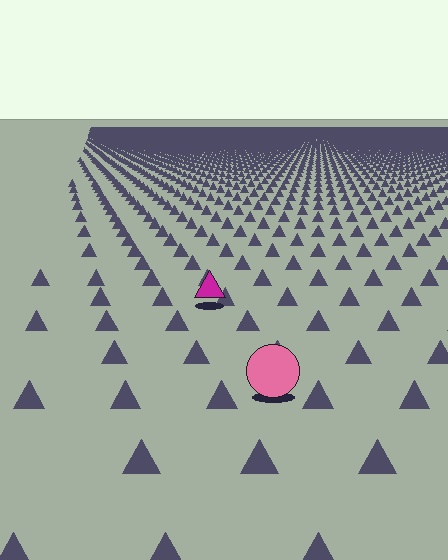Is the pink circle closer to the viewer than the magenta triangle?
Yes. The pink circle is closer — you can tell from the texture gradient: the ground texture is coarser near it.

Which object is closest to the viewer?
The pink circle is closest. The texture marks near it are larger and more spread out.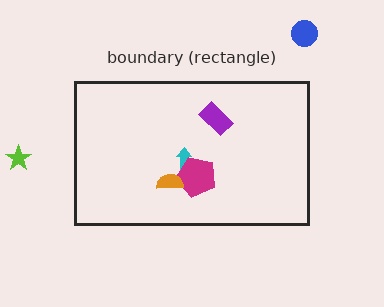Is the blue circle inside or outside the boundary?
Outside.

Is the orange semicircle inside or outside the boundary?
Inside.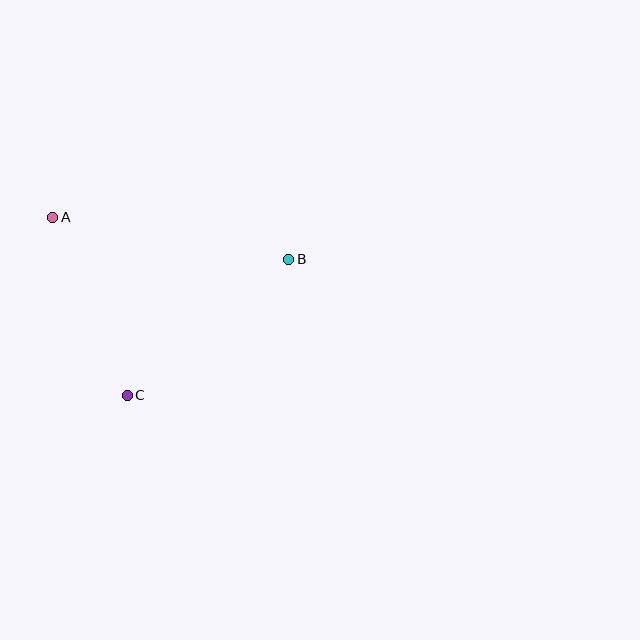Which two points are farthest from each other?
Points A and B are farthest from each other.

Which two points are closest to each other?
Points A and C are closest to each other.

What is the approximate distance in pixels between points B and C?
The distance between B and C is approximately 211 pixels.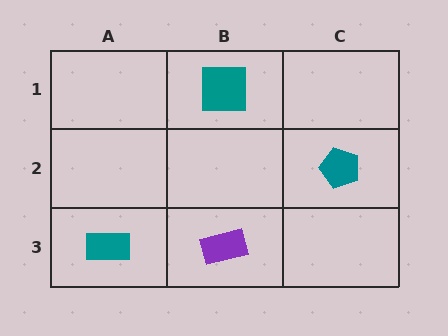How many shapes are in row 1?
1 shape.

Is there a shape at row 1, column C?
No, that cell is empty.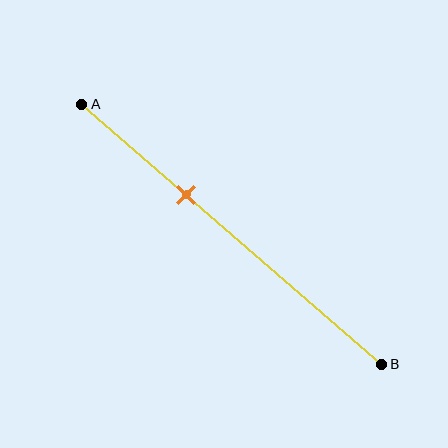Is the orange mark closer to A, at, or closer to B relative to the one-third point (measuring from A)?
The orange mark is approximately at the one-third point of segment AB.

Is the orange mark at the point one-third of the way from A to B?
Yes, the mark is approximately at the one-third point.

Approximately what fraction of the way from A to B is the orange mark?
The orange mark is approximately 35% of the way from A to B.